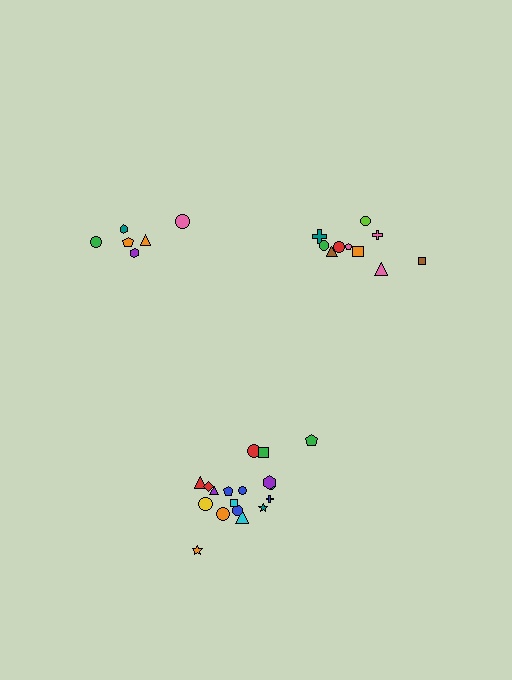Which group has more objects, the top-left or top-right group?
The top-right group.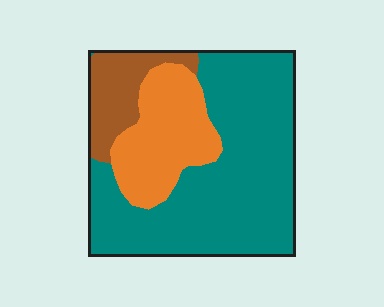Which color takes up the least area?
Brown, at roughly 15%.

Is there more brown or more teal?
Teal.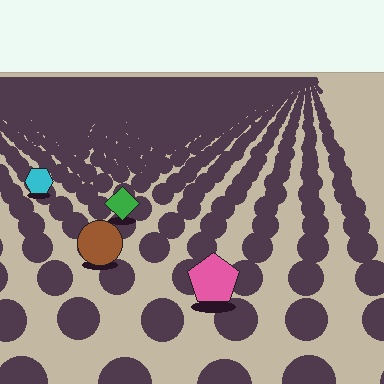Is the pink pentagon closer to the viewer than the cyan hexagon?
Yes. The pink pentagon is closer — you can tell from the texture gradient: the ground texture is coarser near it.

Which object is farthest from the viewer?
The cyan hexagon is farthest from the viewer. It appears smaller and the ground texture around it is denser.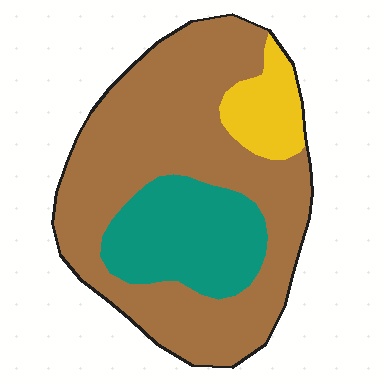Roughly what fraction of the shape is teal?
Teal takes up about one quarter (1/4) of the shape.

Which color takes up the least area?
Yellow, at roughly 10%.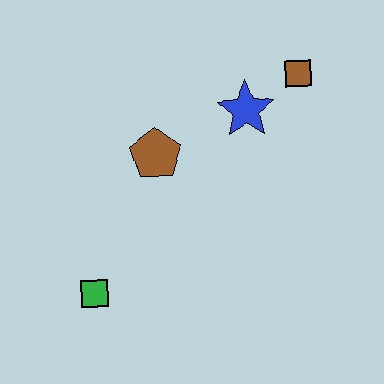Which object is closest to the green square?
The brown pentagon is closest to the green square.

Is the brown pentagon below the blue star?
Yes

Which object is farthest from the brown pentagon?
The brown square is farthest from the brown pentagon.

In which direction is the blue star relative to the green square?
The blue star is above the green square.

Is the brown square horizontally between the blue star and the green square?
No